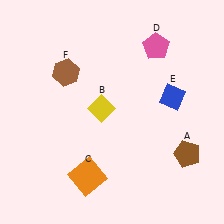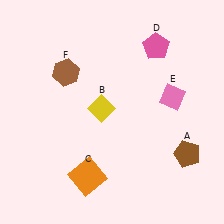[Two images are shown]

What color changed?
The diamond (E) changed from blue in Image 1 to pink in Image 2.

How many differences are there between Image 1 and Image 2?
There is 1 difference between the two images.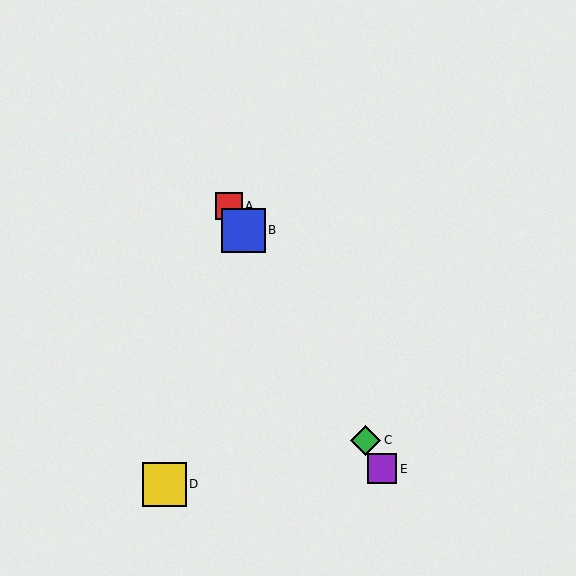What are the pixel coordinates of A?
Object A is at (229, 206).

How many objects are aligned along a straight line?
4 objects (A, B, C, E) are aligned along a straight line.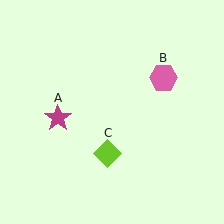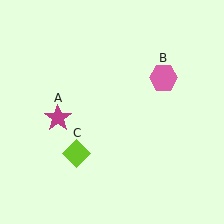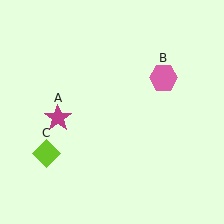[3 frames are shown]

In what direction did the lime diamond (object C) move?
The lime diamond (object C) moved left.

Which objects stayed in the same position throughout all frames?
Magenta star (object A) and pink hexagon (object B) remained stationary.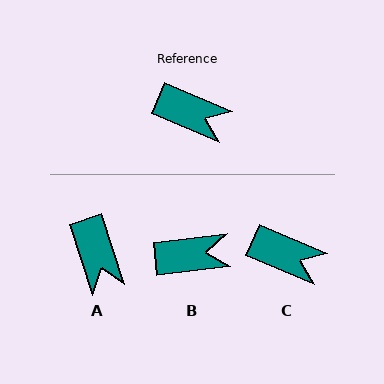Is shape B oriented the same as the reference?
No, it is off by about 30 degrees.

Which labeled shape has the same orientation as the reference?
C.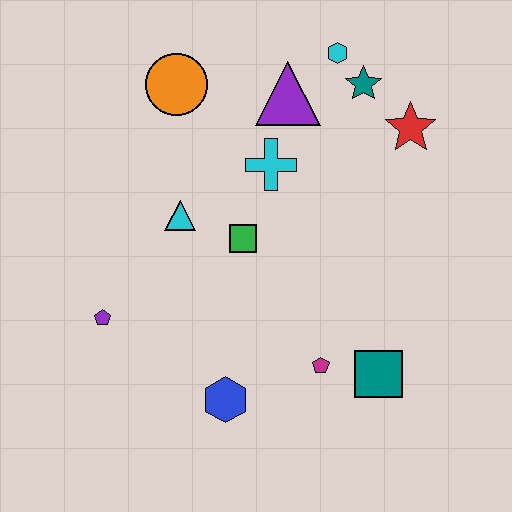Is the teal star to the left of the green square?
No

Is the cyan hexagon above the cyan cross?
Yes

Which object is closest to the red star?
The teal star is closest to the red star.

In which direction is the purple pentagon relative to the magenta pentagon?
The purple pentagon is to the left of the magenta pentagon.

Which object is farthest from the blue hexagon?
The cyan hexagon is farthest from the blue hexagon.